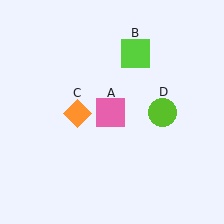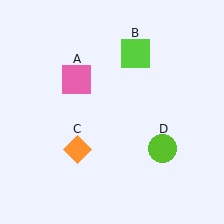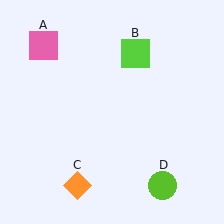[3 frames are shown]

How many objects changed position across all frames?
3 objects changed position: pink square (object A), orange diamond (object C), lime circle (object D).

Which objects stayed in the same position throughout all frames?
Lime square (object B) remained stationary.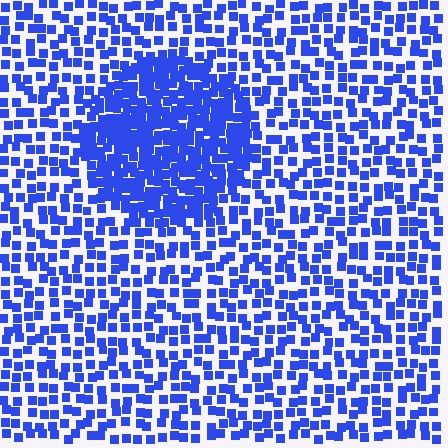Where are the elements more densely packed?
The elements are more densely packed inside the circle boundary.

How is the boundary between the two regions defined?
The boundary is defined by a change in element density (approximately 2.2x ratio). All elements are the same color, size, and shape.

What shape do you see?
I see a circle.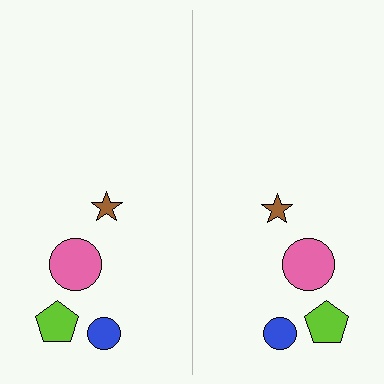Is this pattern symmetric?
Yes, this pattern has bilateral (reflection) symmetry.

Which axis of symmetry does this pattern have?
The pattern has a vertical axis of symmetry running through the center of the image.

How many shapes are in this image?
There are 8 shapes in this image.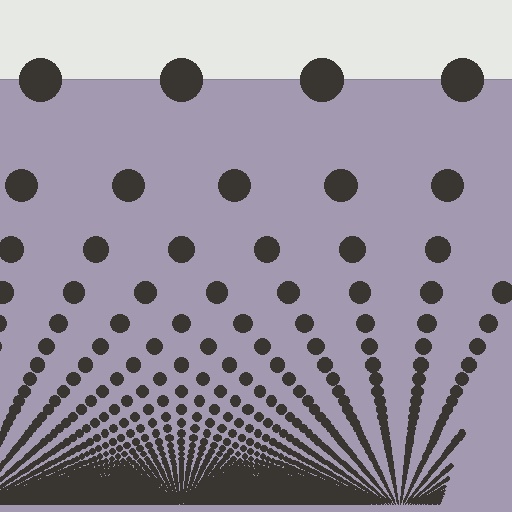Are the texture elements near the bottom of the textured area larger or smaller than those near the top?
Smaller. The gradient is inverted — elements near the bottom are smaller and denser.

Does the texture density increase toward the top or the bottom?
Density increases toward the bottom.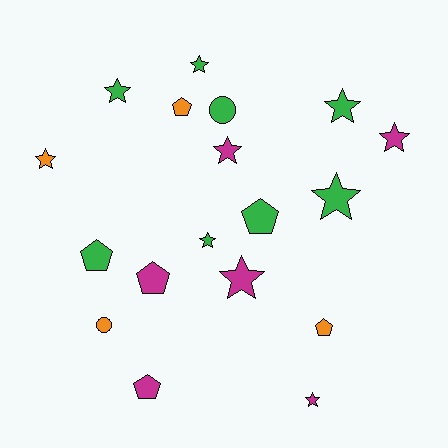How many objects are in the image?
There are 18 objects.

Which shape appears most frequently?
Star, with 10 objects.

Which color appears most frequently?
Green, with 8 objects.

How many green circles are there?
There is 1 green circle.